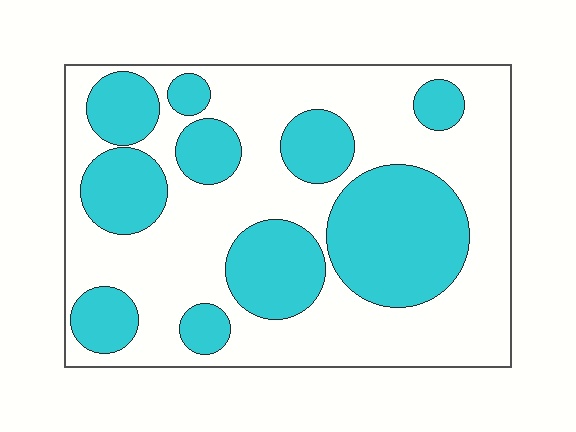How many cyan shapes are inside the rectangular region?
10.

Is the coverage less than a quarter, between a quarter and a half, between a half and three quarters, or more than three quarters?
Between a quarter and a half.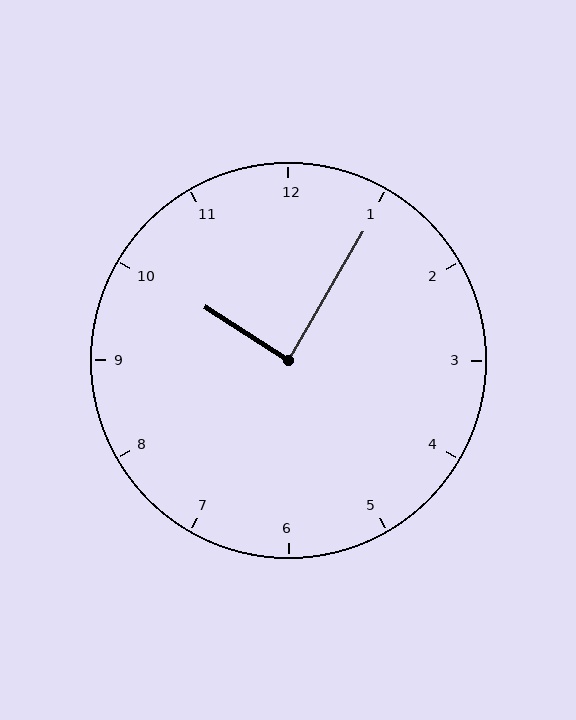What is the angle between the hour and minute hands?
Approximately 88 degrees.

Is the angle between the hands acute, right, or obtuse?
It is right.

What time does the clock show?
10:05.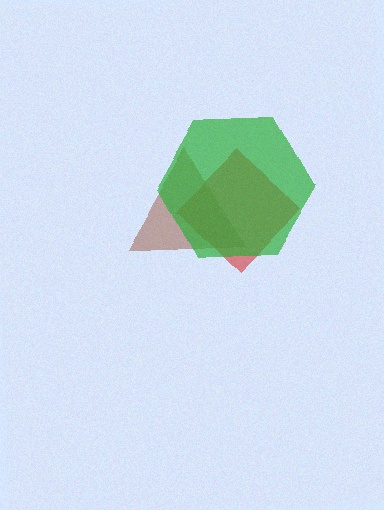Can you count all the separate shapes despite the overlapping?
Yes, there are 3 separate shapes.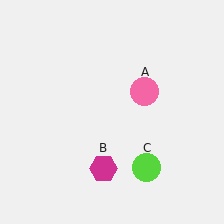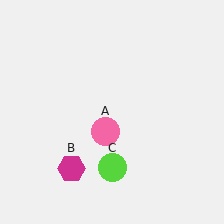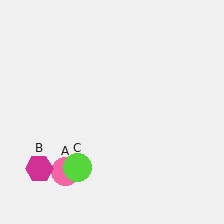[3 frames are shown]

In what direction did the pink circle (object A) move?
The pink circle (object A) moved down and to the left.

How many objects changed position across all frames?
3 objects changed position: pink circle (object A), magenta hexagon (object B), lime circle (object C).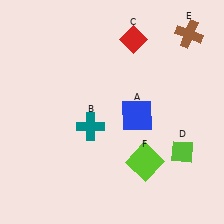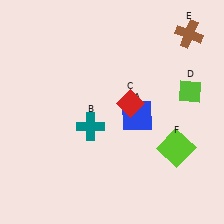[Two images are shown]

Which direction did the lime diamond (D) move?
The lime diamond (D) moved up.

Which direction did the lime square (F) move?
The lime square (F) moved right.